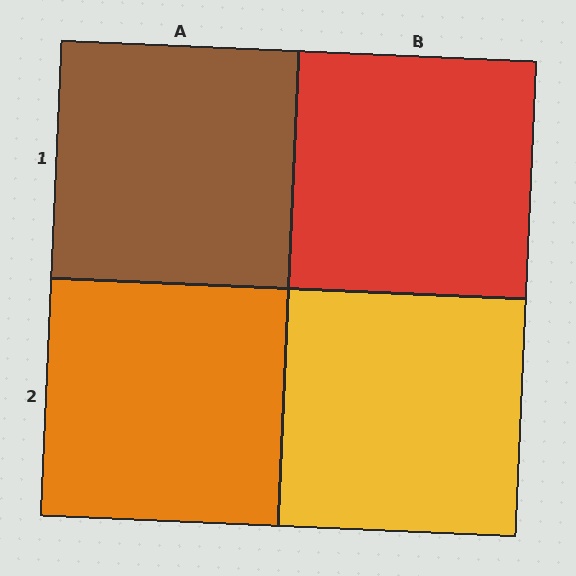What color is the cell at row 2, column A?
Orange.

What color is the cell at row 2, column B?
Yellow.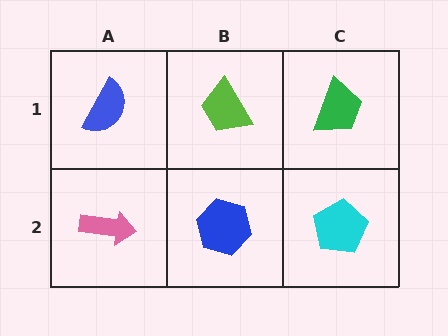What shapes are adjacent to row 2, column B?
A lime trapezoid (row 1, column B), a pink arrow (row 2, column A), a cyan pentagon (row 2, column C).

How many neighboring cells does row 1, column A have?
2.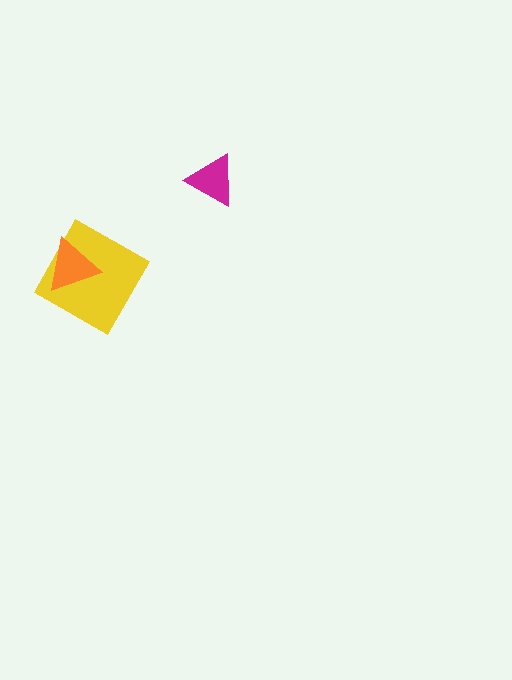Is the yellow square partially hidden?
Yes, it is partially covered by another shape.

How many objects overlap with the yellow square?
1 object overlaps with the yellow square.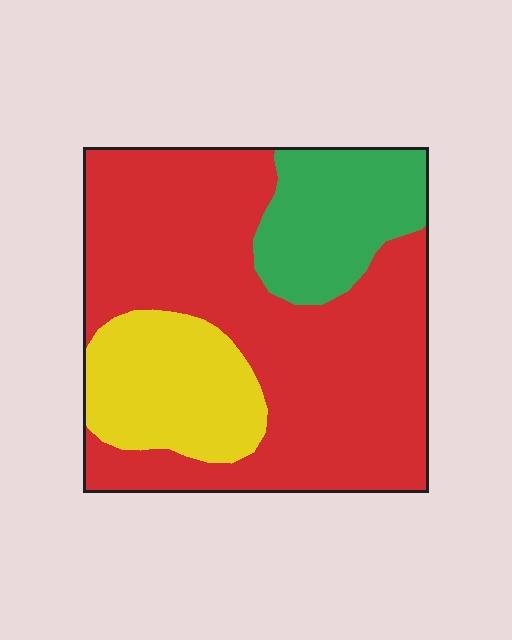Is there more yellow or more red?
Red.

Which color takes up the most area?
Red, at roughly 65%.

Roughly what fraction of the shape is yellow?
Yellow covers 19% of the shape.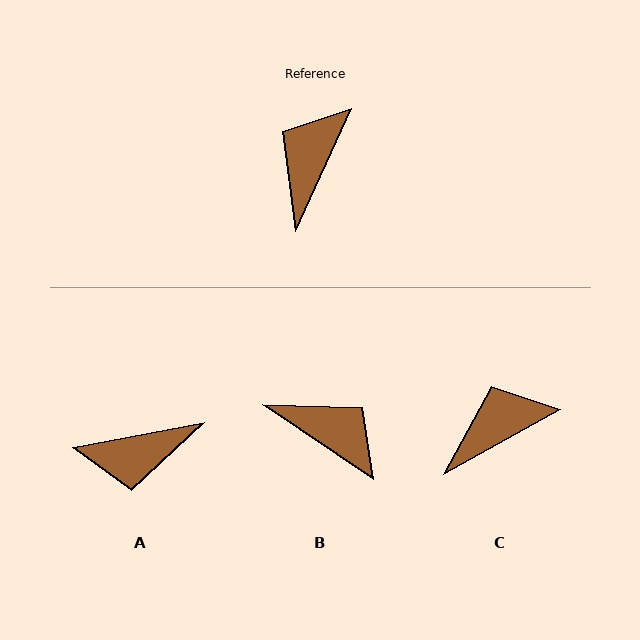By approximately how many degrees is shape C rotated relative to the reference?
Approximately 36 degrees clockwise.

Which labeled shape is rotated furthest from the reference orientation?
A, about 125 degrees away.